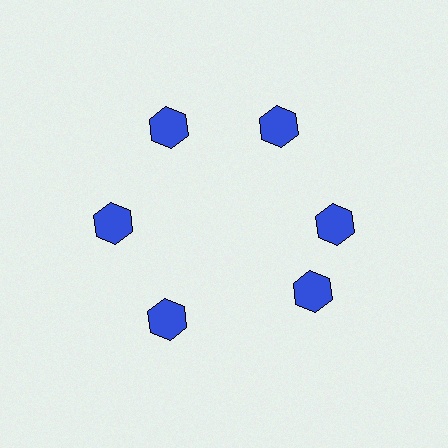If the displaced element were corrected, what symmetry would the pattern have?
It would have 6-fold rotational symmetry — the pattern would map onto itself every 60 degrees.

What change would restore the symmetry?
The symmetry would be restored by rotating it back into even spacing with its neighbors so that all 6 hexagons sit at equal angles and equal distance from the center.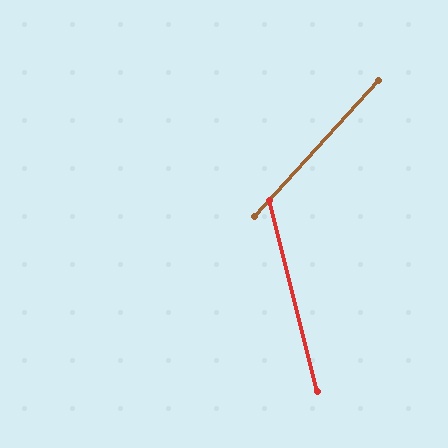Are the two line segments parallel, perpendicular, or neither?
Neither parallel nor perpendicular — they differ by about 56°.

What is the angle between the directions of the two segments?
Approximately 56 degrees.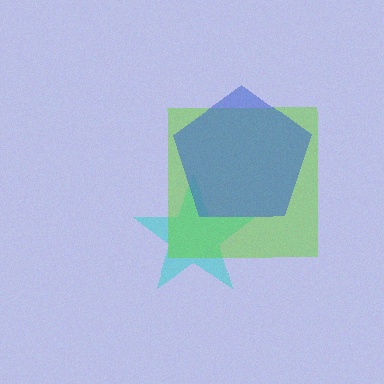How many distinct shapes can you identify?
There are 3 distinct shapes: a cyan star, a lime square, a blue pentagon.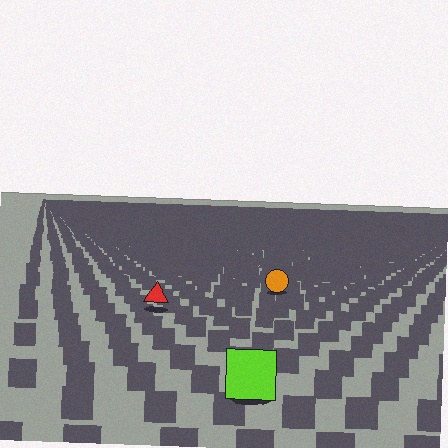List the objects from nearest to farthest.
From nearest to farthest: the lime square, the red triangle, the orange circle.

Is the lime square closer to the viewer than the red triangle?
Yes. The lime square is closer — you can tell from the texture gradient: the ground texture is coarser near it.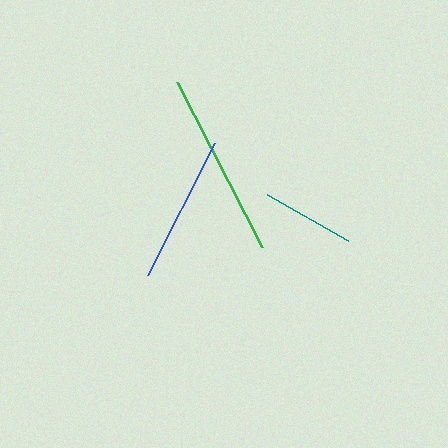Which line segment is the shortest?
The teal line is the shortest at approximately 94 pixels.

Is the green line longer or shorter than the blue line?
The green line is longer than the blue line.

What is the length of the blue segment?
The blue segment is approximately 148 pixels long.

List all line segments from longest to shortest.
From longest to shortest: green, blue, teal.